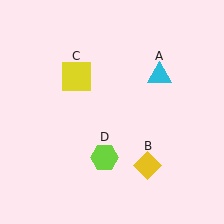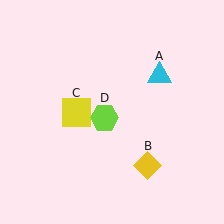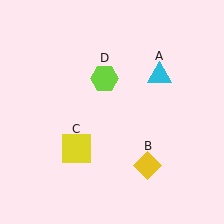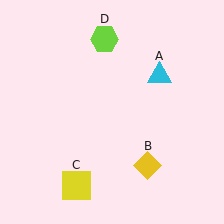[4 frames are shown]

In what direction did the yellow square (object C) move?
The yellow square (object C) moved down.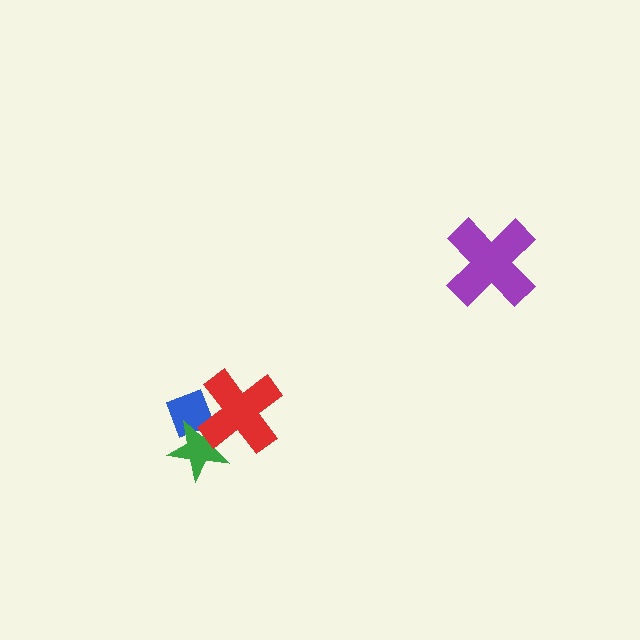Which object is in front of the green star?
The red cross is in front of the green star.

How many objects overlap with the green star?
2 objects overlap with the green star.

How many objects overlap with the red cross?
2 objects overlap with the red cross.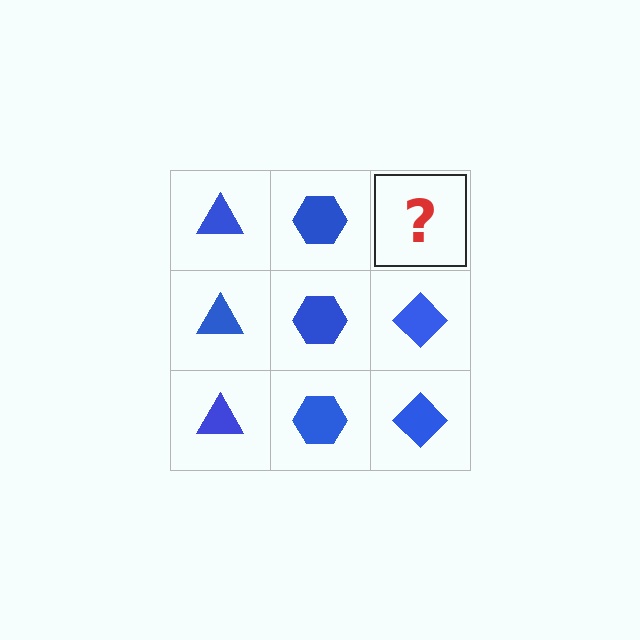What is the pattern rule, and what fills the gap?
The rule is that each column has a consistent shape. The gap should be filled with a blue diamond.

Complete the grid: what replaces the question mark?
The question mark should be replaced with a blue diamond.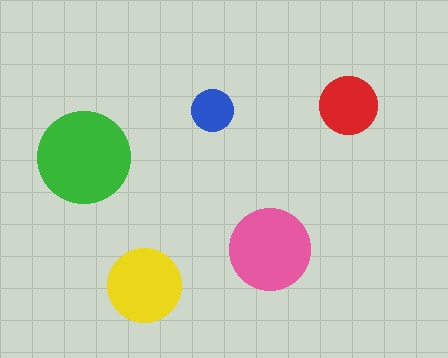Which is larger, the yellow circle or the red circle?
The yellow one.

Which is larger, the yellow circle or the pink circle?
The pink one.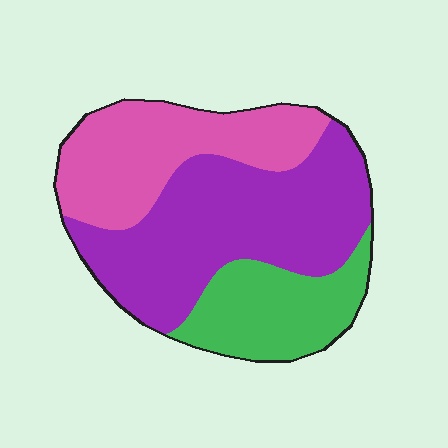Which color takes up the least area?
Green, at roughly 20%.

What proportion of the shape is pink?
Pink covers 30% of the shape.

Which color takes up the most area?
Purple, at roughly 50%.